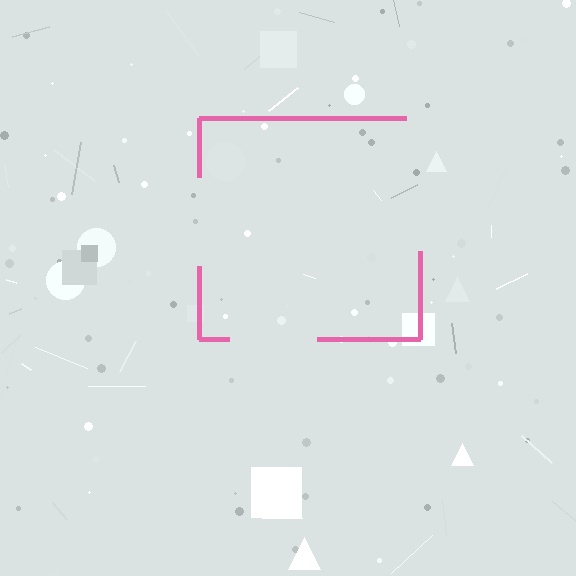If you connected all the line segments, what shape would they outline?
They would outline a square.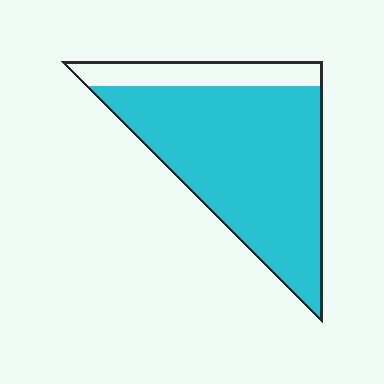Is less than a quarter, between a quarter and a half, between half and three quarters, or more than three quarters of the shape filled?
More than three quarters.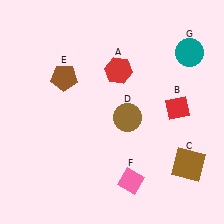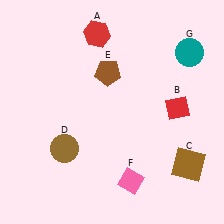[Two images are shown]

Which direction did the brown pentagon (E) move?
The brown pentagon (E) moved right.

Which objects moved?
The objects that moved are: the red hexagon (A), the brown circle (D), the brown pentagon (E).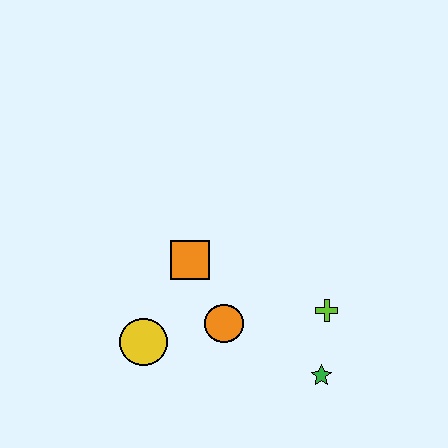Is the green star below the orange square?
Yes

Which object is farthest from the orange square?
The green star is farthest from the orange square.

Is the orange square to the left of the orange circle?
Yes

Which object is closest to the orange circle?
The orange square is closest to the orange circle.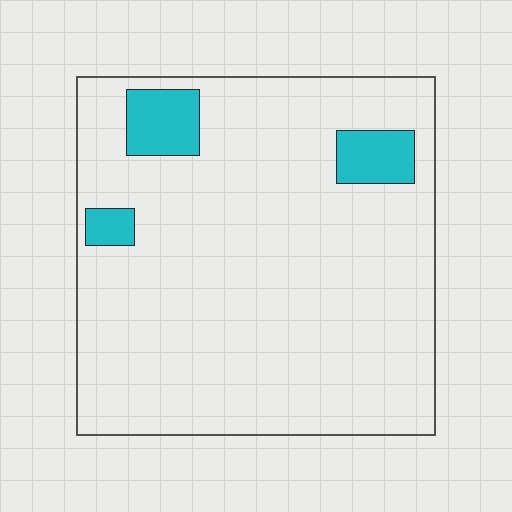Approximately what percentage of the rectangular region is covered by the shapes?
Approximately 10%.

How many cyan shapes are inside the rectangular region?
3.